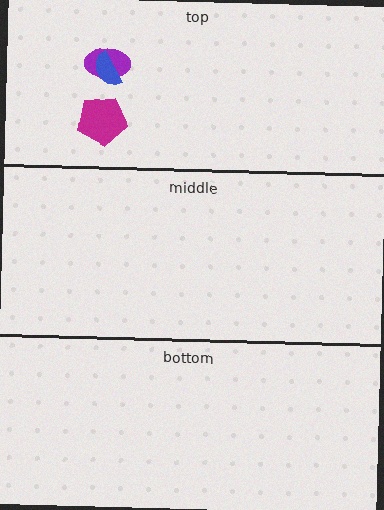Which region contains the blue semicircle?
The top region.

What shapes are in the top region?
The purple ellipse, the blue semicircle, the magenta pentagon.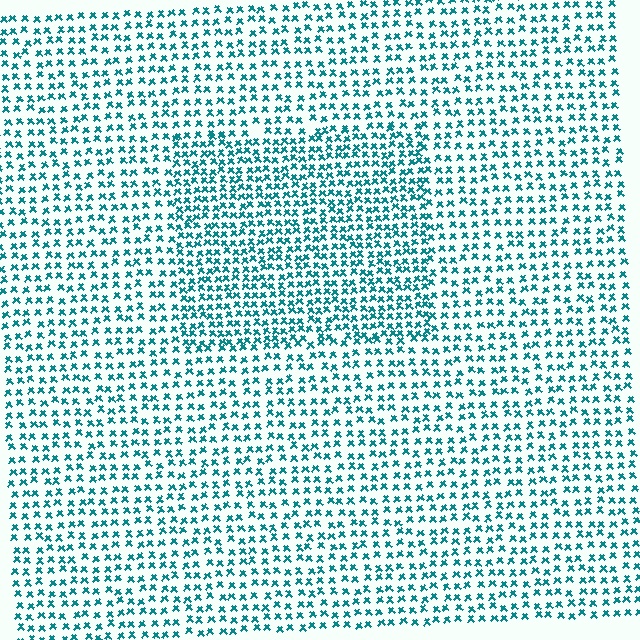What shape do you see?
I see a rectangle.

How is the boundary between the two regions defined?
The boundary is defined by a change in element density (approximately 1.6x ratio). All elements are the same color, size, and shape.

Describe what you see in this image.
The image contains small teal elements arranged at two different densities. A rectangle-shaped region is visible where the elements are more densely packed than the surrounding area.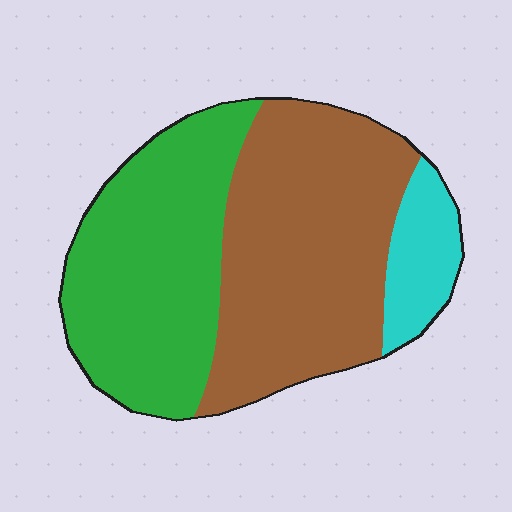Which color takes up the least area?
Cyan, at roughly 10%.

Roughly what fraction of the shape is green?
Green takes up between a third and a half of the shape.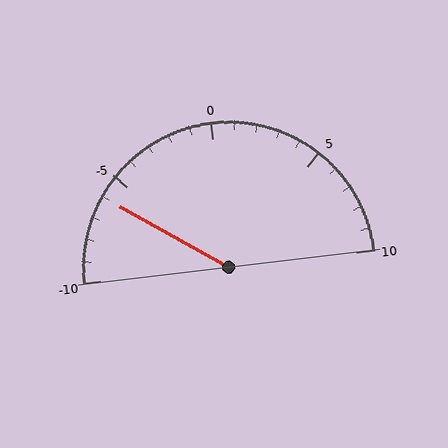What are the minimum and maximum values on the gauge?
The gauge ranges from -10 to 10.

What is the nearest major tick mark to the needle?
The nearest major tick mark is -5.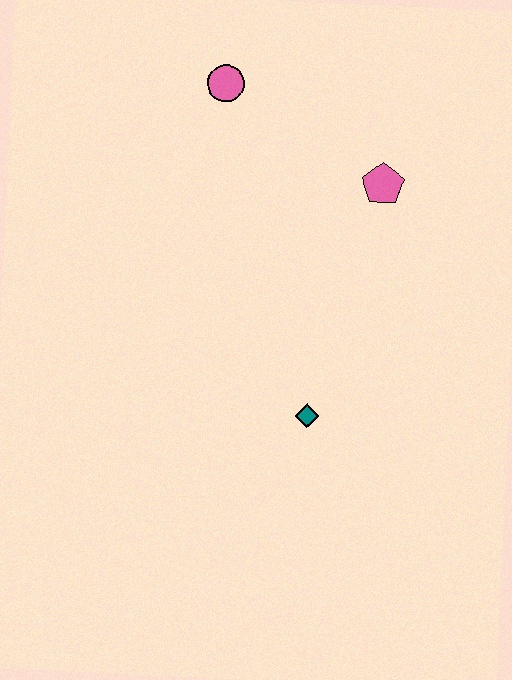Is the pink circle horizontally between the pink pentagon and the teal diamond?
No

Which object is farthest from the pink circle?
The teal diamond is farthest from the pink circle.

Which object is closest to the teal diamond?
The pink pentagon is closest to the teal diamond.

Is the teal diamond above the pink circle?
No